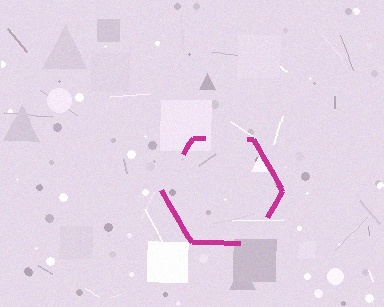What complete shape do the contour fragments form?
The contour fragments form a hexagon.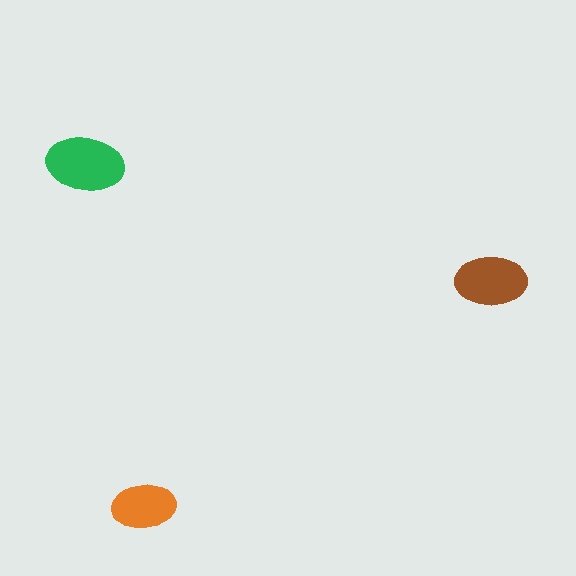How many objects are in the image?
There are 3 objects in the image.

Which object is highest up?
The green ellipse is topmost.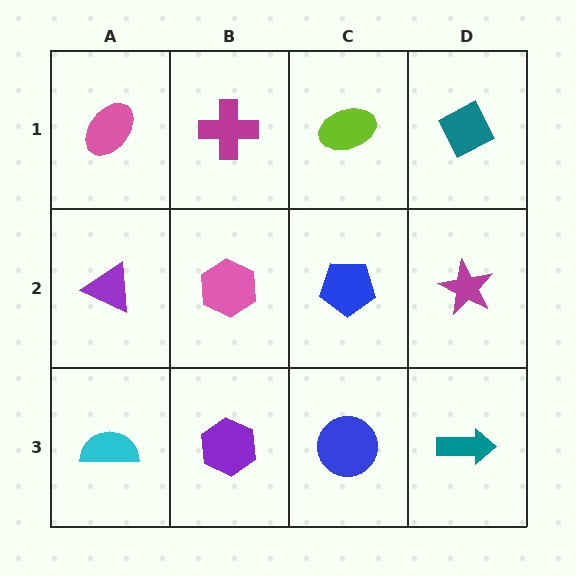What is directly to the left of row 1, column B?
A pink ellipse.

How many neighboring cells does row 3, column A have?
2.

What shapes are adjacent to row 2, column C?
A lime ellipse (row 1, column C), a blue circle (row 3, column C), a pink hexagon (row 2, column B), a magenta star (row 2, column D).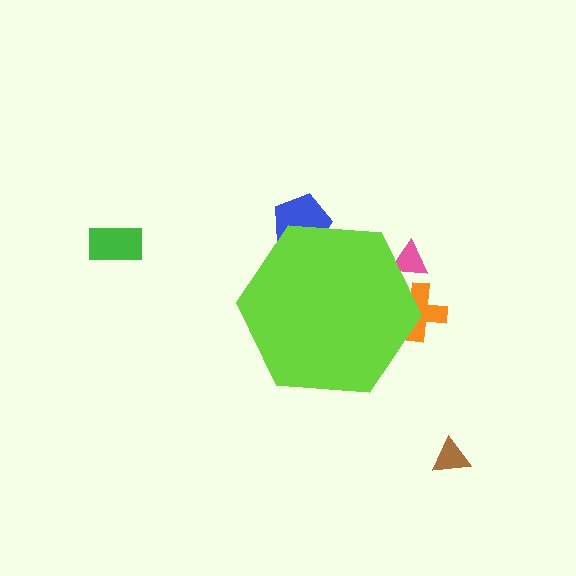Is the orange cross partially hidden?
Yes, the orange cross is partially hidden behind the lime hexagon.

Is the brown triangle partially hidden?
No, the brown triangle is fully visible.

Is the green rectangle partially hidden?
No, the green rectangle is fully visible.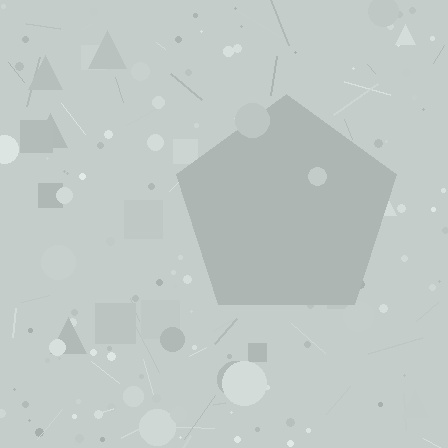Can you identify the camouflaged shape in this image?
The camouflaged shape is a pentagon.